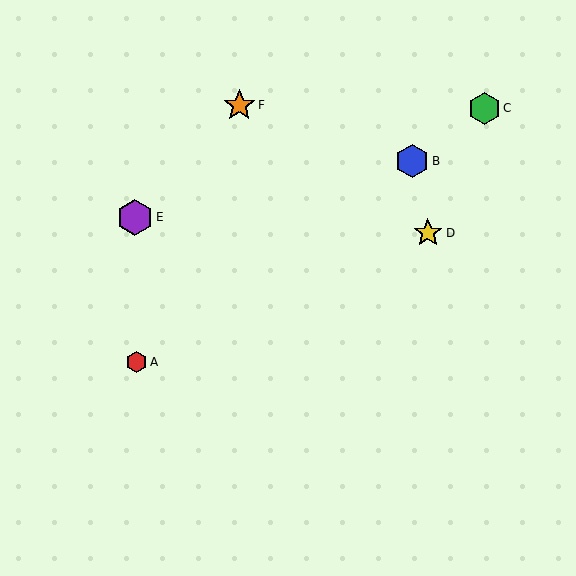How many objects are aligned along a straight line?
3 objects (A, B, C) are aligned along a straight line.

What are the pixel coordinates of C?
Object C is at (485, 108).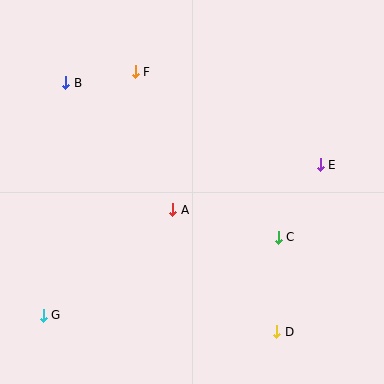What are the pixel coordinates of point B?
Point B is at (66, 83).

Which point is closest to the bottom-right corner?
Point D is closest to the bottom-right corner.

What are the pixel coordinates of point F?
Point F is at (135, 72).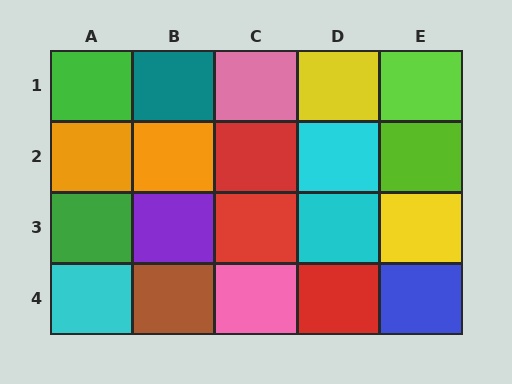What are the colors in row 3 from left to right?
Green, purple, red, cyan, yellow.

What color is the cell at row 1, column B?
Teal.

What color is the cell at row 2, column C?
Red.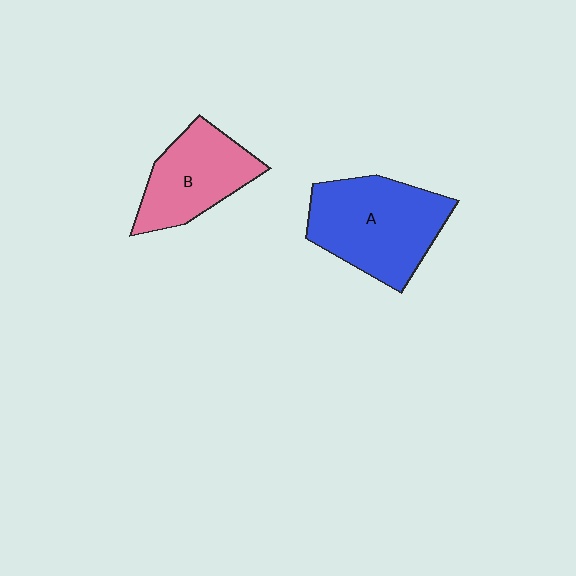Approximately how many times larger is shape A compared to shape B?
Approximately 1.4 times.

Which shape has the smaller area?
Shape B (pink).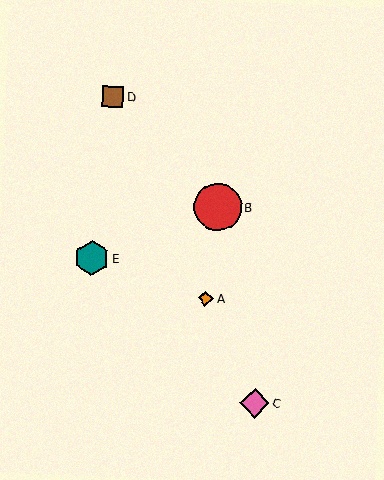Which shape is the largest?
The red circle (labeled B) is the largest.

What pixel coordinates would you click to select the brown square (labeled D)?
Click at (113, 97) to select the brown square D.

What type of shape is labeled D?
Shape D is a brown square.